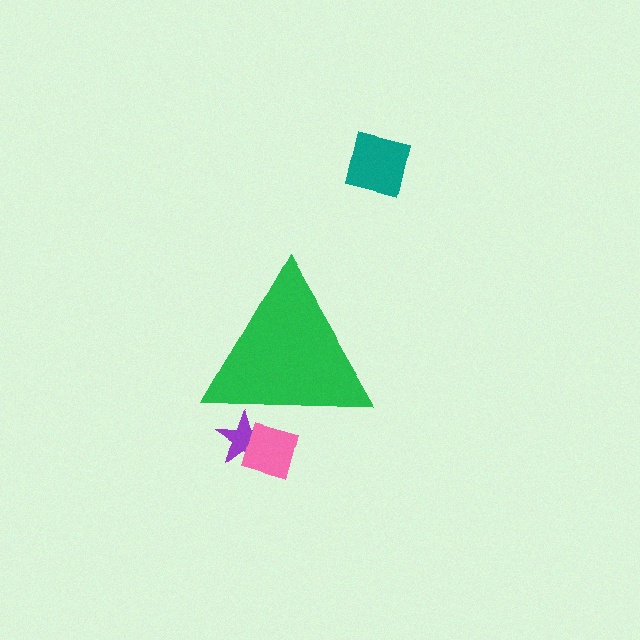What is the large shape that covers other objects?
A green triangle.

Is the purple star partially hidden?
Yes, the purple star is partially hidden behind the green triangle.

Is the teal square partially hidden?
No, the teal square is fully visible.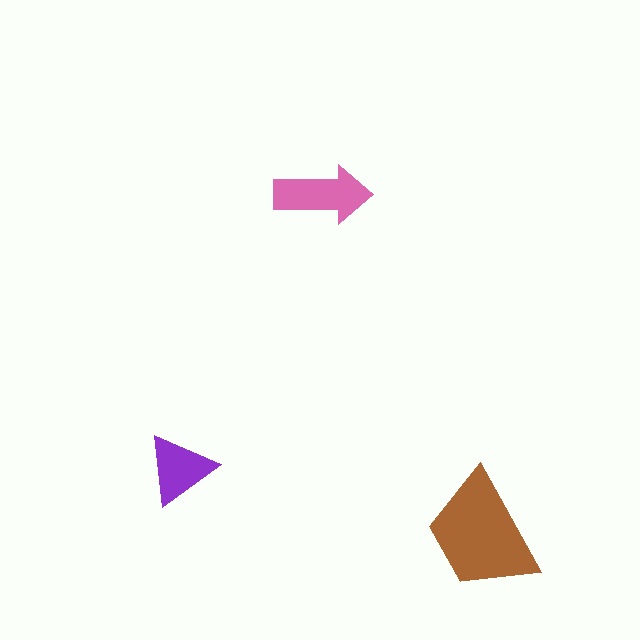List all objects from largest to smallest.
The brown trapezoid, the pink arrow, the purple triangle.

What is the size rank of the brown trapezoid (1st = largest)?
1st.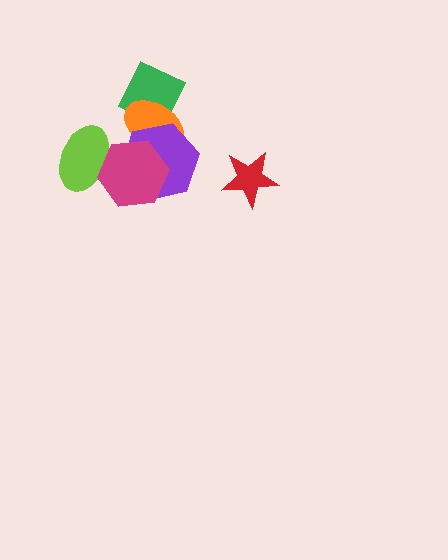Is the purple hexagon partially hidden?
Yes, it is partially covered by another shape.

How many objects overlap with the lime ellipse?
1 object overlaps with the lime ellipse.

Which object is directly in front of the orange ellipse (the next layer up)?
The purple hexagon is directly in front of the orange ellipse.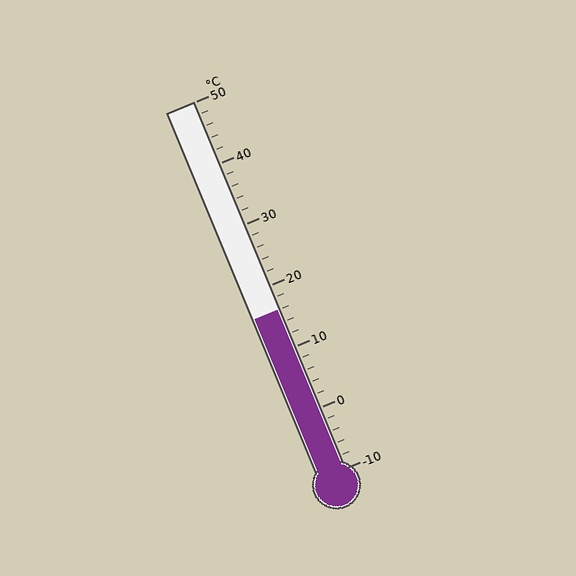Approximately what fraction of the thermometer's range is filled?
The thermometer is filled to approximately 45% of its range.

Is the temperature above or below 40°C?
The temperature is below 40°C.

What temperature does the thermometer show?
The thermometer shows approximately 16°C.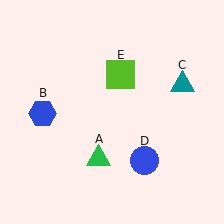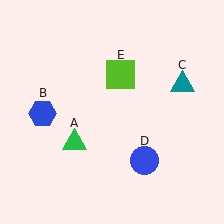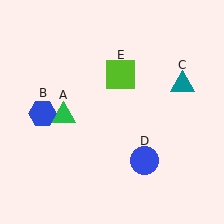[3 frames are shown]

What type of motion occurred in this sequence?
The green triangle (object A) rotated clockwise around the center of the scene.